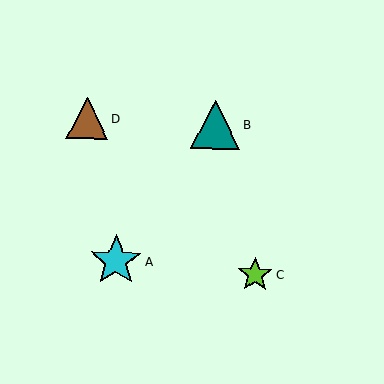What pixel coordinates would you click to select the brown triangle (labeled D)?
Click at (87, 118) to select the brown triangle D.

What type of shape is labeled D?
Shape D is a brown triangle.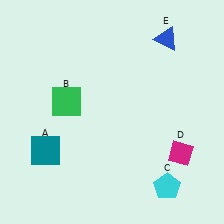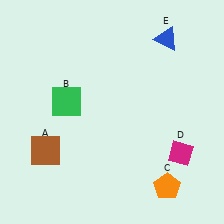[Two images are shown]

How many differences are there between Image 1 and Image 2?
There are 2 differences between the two images.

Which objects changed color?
A changed from teal to brown. C changed from cyan to orange.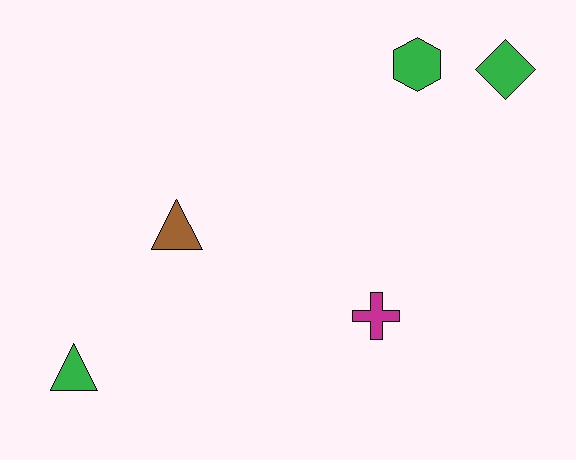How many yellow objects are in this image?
There are no yellow objects.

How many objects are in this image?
There are 5 objects.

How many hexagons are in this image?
There is 1 hexagon.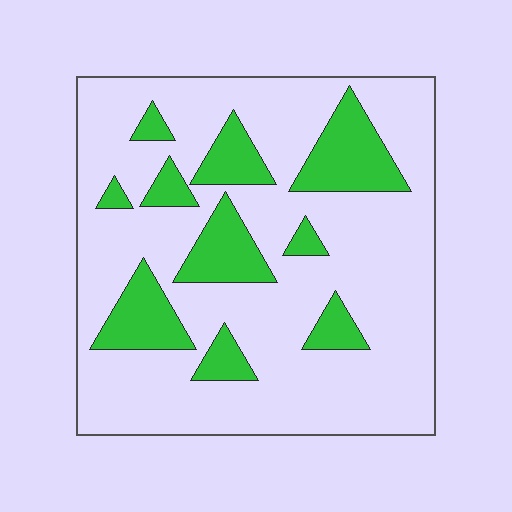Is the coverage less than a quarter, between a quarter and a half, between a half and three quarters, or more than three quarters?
Less than a quarter.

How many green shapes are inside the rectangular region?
10.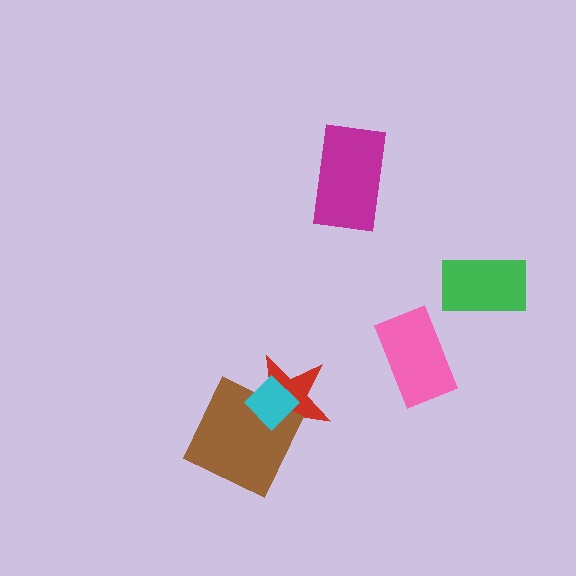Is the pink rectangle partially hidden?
No, no other shape covers it.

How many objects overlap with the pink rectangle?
0 objects overlap with the pink rectangle.